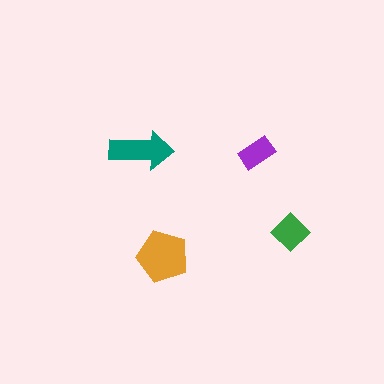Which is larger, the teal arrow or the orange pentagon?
The orange pentagon.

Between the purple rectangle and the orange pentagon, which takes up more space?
The orange pentagon.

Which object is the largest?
The orange pentagon.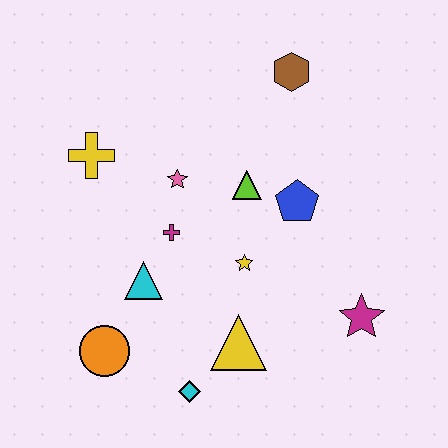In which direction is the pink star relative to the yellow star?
The pink star is above the yellow star.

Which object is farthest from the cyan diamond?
The brown hexagon is farthest from the cyan diamond.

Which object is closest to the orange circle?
The cyan triangle is closest to the orange circle.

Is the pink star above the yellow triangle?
Yes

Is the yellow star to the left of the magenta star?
Yes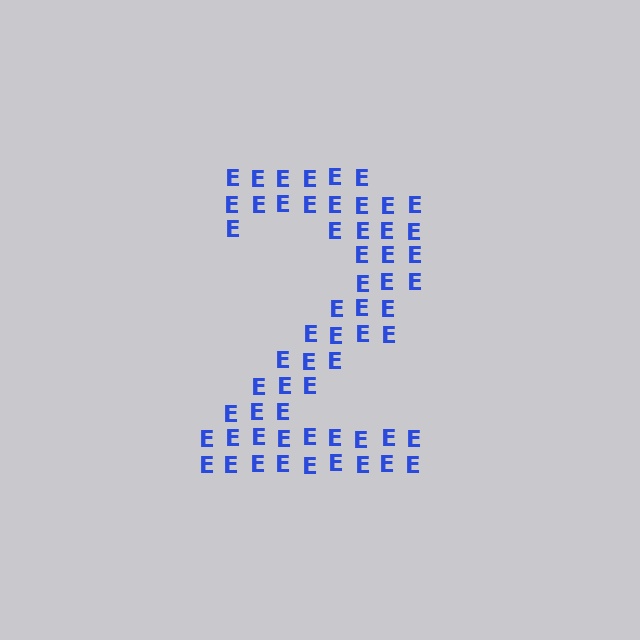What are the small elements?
The small elements are letter E's.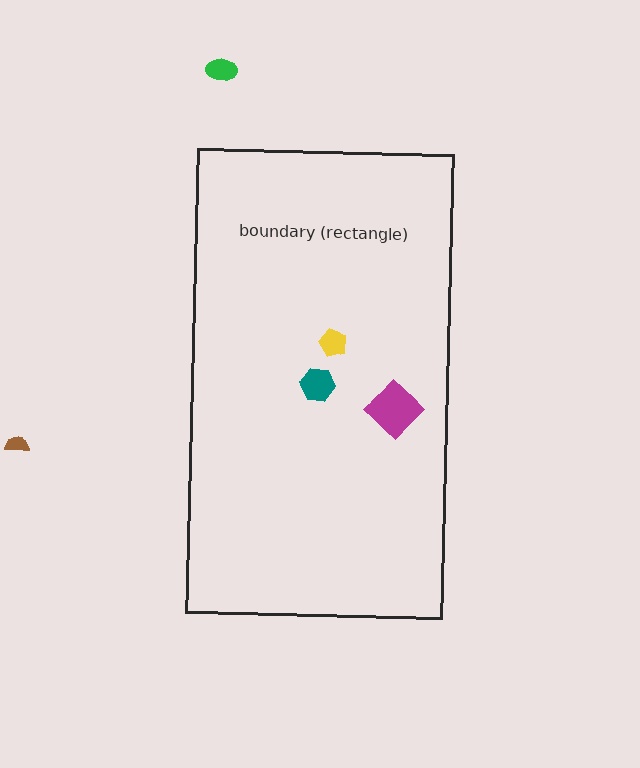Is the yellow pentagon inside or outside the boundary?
Inside.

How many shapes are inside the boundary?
3 inside, 2 outside.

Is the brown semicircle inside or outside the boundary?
Outside.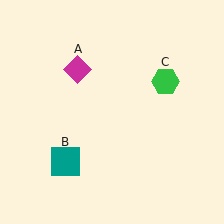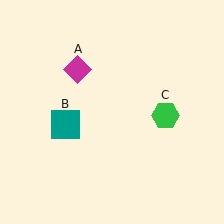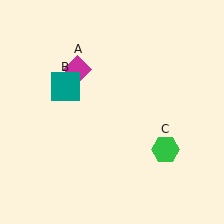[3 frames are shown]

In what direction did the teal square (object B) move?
The teal square (object B) moved up.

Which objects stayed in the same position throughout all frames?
Magenta diamond (object A) remained stationary.